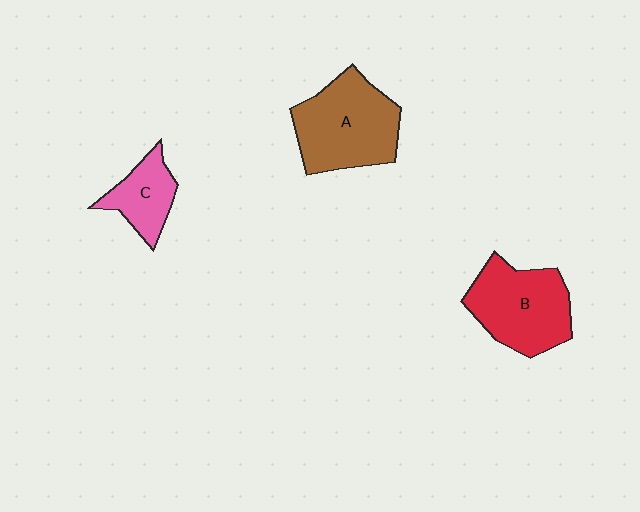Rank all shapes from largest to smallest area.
From largest to smallest: A (brown), B (red), C (pink).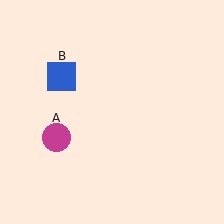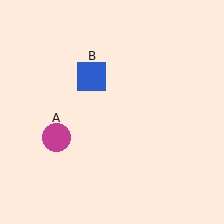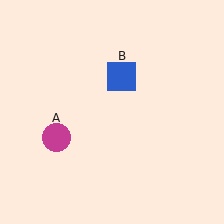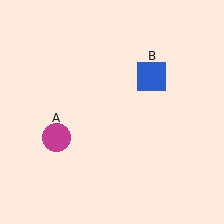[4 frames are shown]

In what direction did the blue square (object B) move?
The blue square (object B) moved right.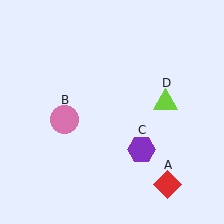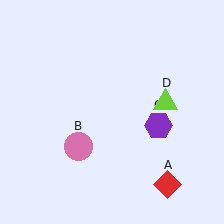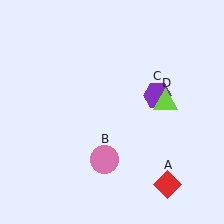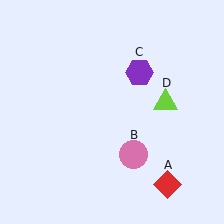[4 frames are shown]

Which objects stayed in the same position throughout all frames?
Red diamond (object A) and lime triangle (object D) remained stationary.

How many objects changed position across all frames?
2 objects changed position: pink circle (object B), purple hexagon (object C).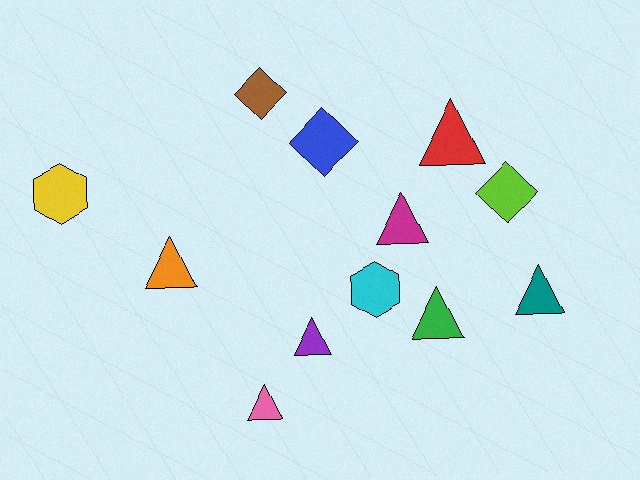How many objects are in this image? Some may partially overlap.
There are 12 objects.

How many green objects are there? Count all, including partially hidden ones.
There is 1 green object.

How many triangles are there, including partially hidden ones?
There are 7 triangles.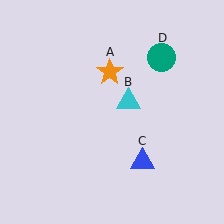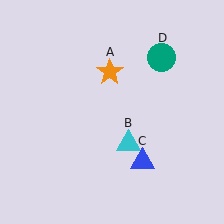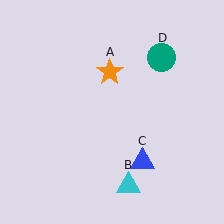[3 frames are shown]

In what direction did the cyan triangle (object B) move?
The cyan triangle (object B) moved down.